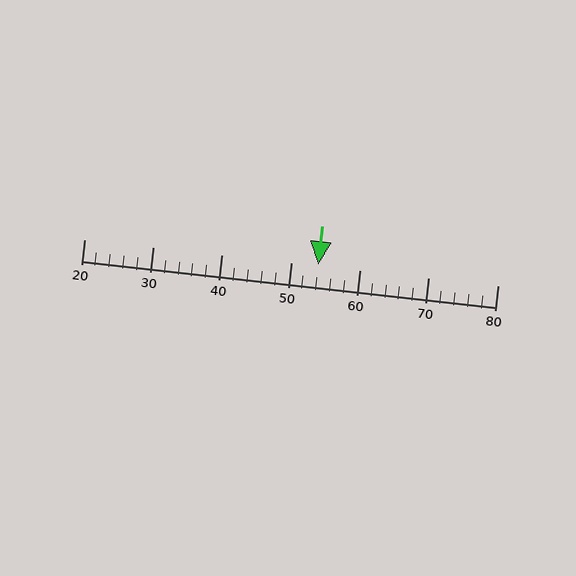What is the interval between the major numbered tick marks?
The major tick marks are spaced 10 units apart.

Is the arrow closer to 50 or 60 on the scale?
The arrow is closer to 50.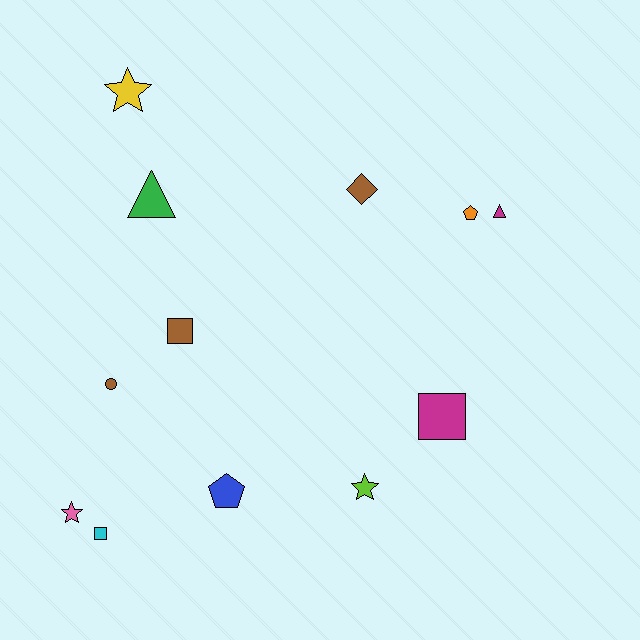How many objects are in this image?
There are 12 objects.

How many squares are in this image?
There are 3 squares.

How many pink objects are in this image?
There is 1 pink object.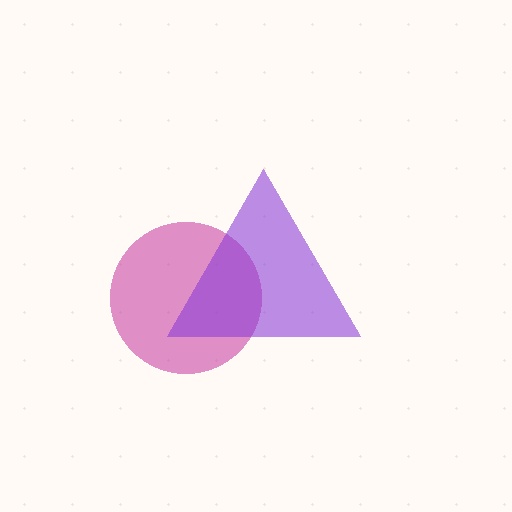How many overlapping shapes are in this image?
There are 2 overlapping shapes in the image.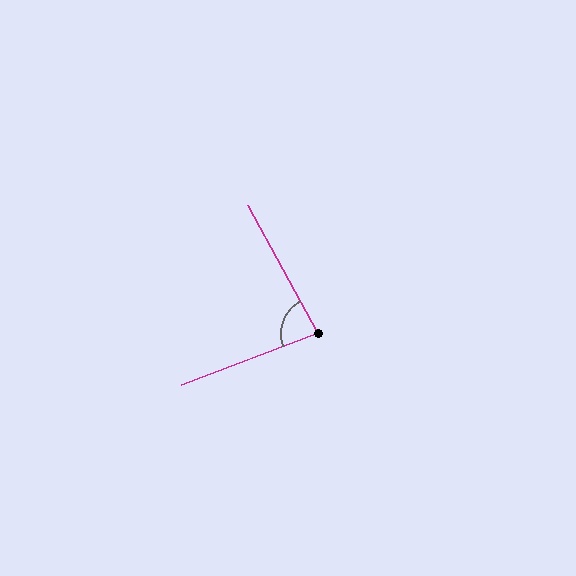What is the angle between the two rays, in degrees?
Approximately 83 degrees.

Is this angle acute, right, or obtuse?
It is acute.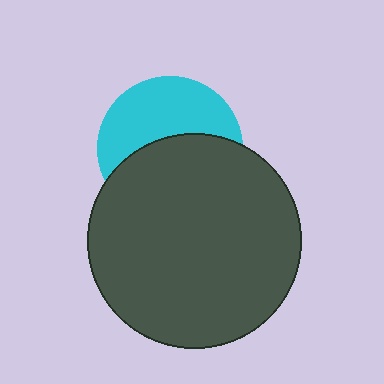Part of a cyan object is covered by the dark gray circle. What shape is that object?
It is a circle.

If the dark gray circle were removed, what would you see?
You would see the complete cyan circle.